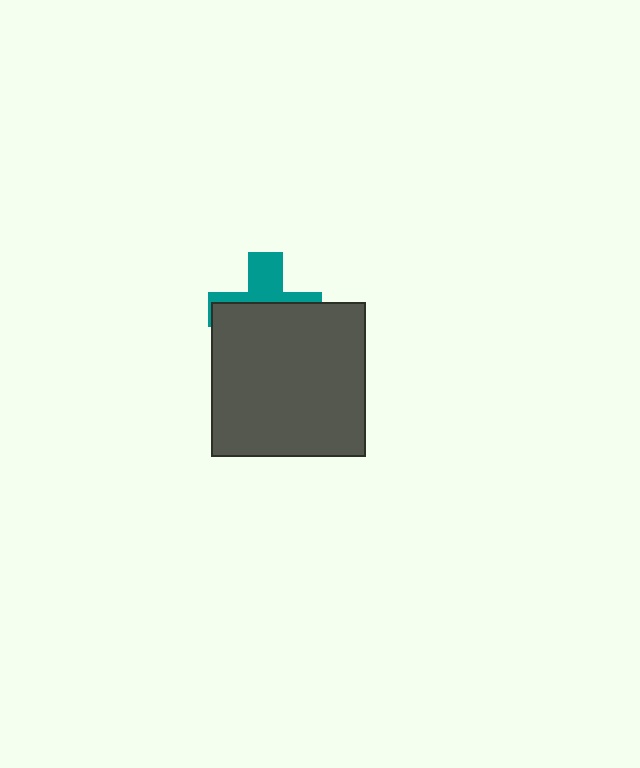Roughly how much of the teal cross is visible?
A small part of it is visible (roughly 39%).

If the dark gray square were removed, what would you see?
You would see the complete teal cross.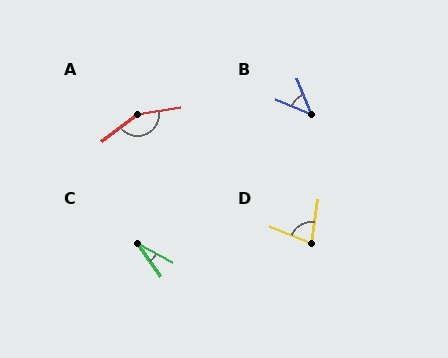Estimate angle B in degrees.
Approximately 45 degrees.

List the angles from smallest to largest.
C (26°), B (45°), D (76°), A (152°).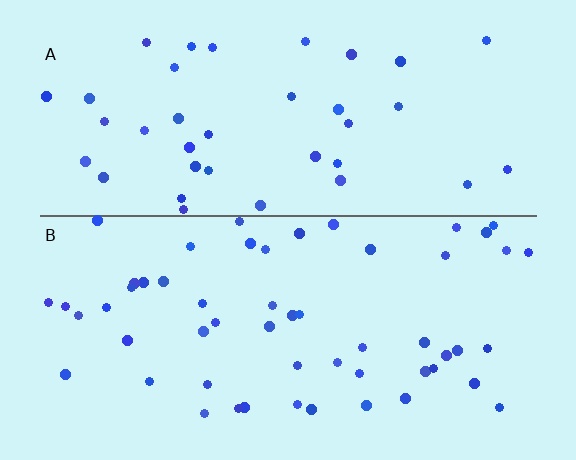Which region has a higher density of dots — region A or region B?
B (the bottom).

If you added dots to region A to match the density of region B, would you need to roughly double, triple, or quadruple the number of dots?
Approximately double.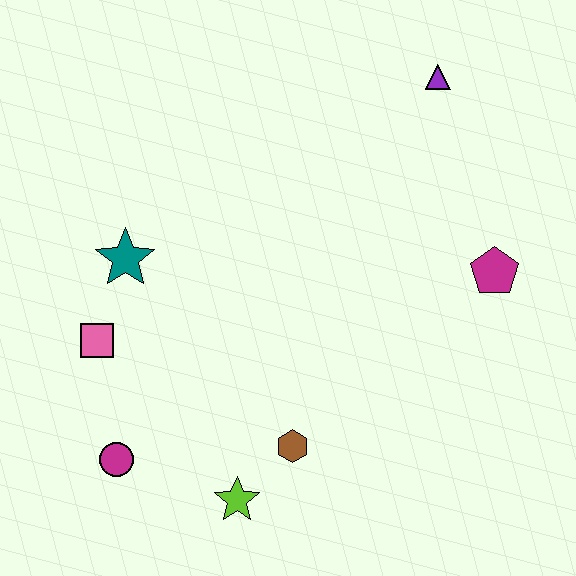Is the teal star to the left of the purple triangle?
Yes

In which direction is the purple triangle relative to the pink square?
The purple triangle is to the right of the pink square.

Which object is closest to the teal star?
The pink square is closest to the teal star.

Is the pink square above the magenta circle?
Yes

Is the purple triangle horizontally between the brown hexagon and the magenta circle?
No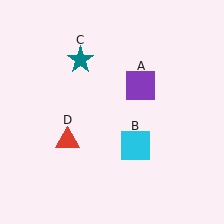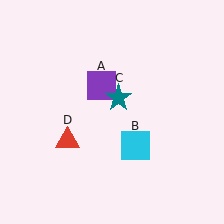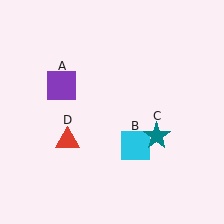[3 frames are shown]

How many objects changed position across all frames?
2 objects changed position: purple square (object A), teal star (object C).